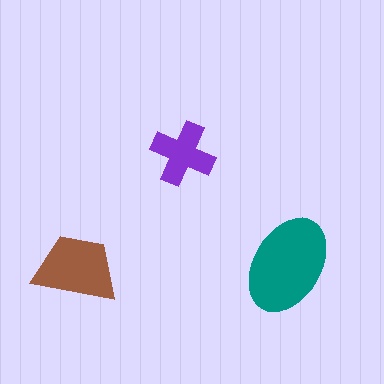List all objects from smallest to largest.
The purple cross, the brown trapezoid, the teal ellipse.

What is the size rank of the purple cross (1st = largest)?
3rd.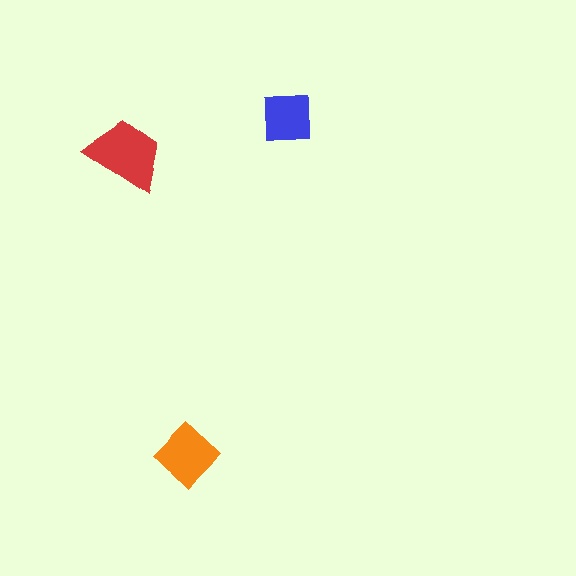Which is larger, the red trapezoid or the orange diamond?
The red trapezoid.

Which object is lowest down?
The orange diamond is bottommost.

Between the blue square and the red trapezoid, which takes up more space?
The red trapezoid.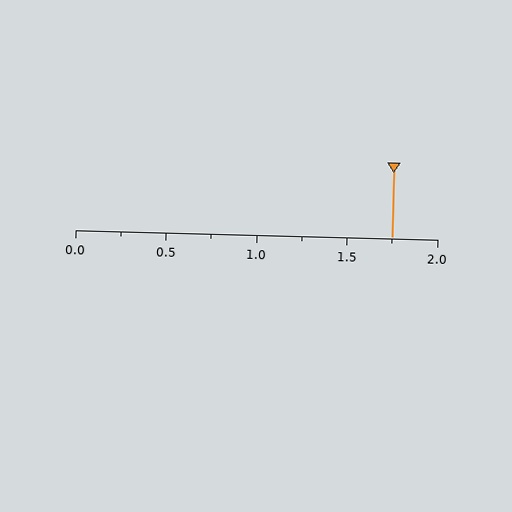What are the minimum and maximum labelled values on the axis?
The axis runs from 0.0 to 2.0.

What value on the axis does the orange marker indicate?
The marker indicates approximately 1.75.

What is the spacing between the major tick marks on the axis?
The major ticks are spaced 0.5 apart.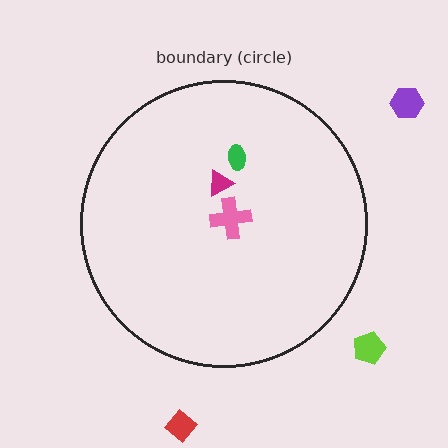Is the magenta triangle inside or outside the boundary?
Inside.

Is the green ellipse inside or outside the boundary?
Inside.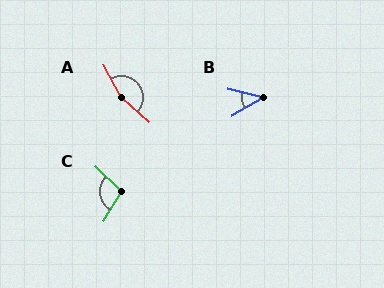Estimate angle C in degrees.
Approximately 103 degrees.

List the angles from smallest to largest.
B (44°), C (103°), A (159°).